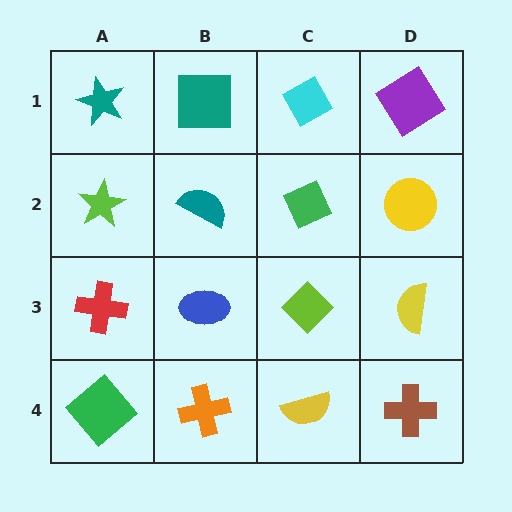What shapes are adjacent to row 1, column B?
A teal semicircle (row 2, column B), a teal star (row 1, column A), a cyan diamond (row 1, column C).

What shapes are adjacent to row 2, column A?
A teal star (row 1, column A), a red cross (row 3, column A), a teal semicircle (row 2, column B).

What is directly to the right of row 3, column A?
A blue ellipse.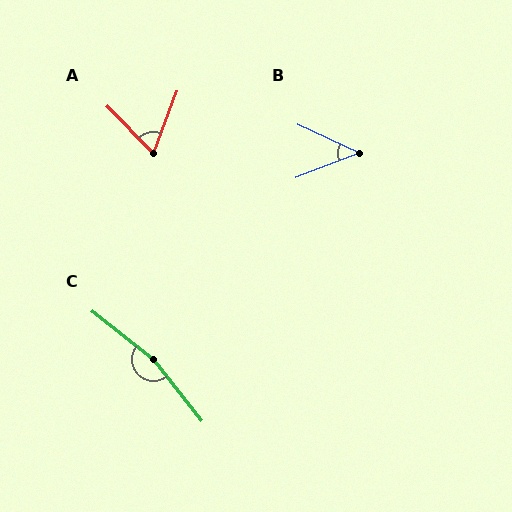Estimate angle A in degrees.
Approximately 65 degrees.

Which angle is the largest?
C, at approximately 167 degrees.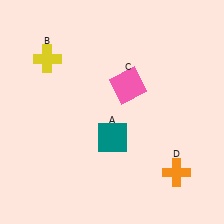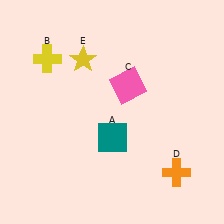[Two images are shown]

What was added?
A yellow star (E) was added in Image 2.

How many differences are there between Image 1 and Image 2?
There is 1 difference between the two images.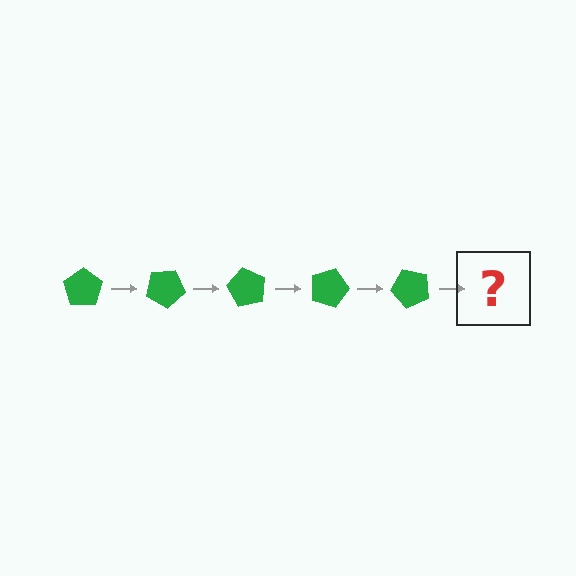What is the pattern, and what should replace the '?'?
The pattern is that the pentagon rotates 30 degrees each step. The '?' should be a green pentagon rotated 150 degrees.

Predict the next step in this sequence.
The next step is a green pentagon rotated 150 degrees.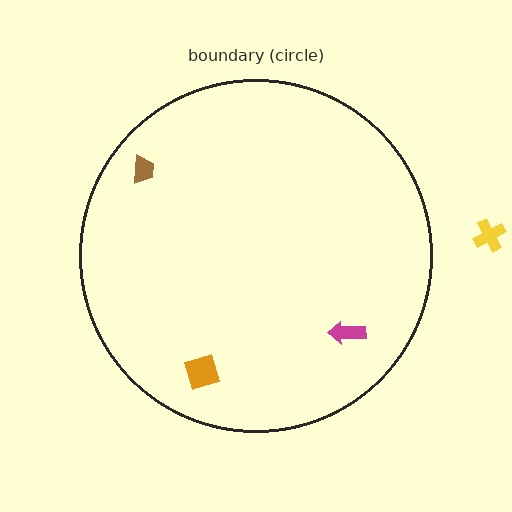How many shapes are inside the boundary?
3 inside, 1 outside.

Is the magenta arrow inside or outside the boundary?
Inside.